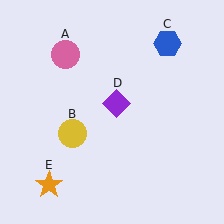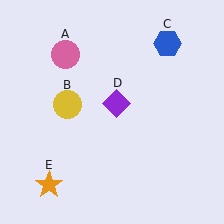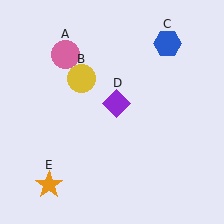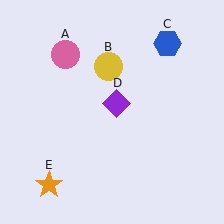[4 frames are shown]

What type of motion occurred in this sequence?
The yellow circle (object B) rotated clockwise around the center of the scene.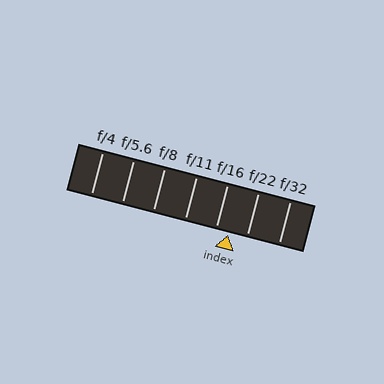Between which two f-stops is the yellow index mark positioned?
The index mark is between f/16 and f/22.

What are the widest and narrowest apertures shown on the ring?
The widest aperture shown is f/4 and the narrowest is f/32.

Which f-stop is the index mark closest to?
The index mark is closest to f/16.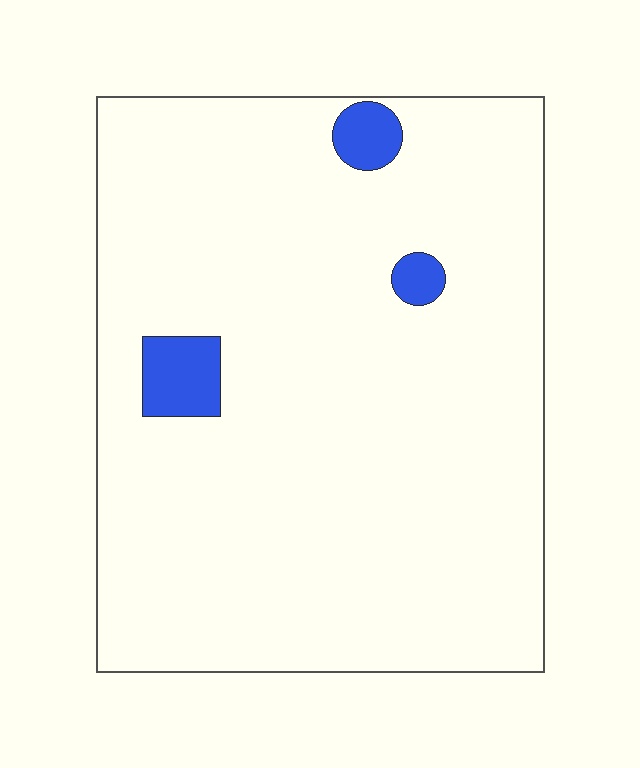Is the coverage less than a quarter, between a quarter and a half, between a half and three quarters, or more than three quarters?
Less than a quarter.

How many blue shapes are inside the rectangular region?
3.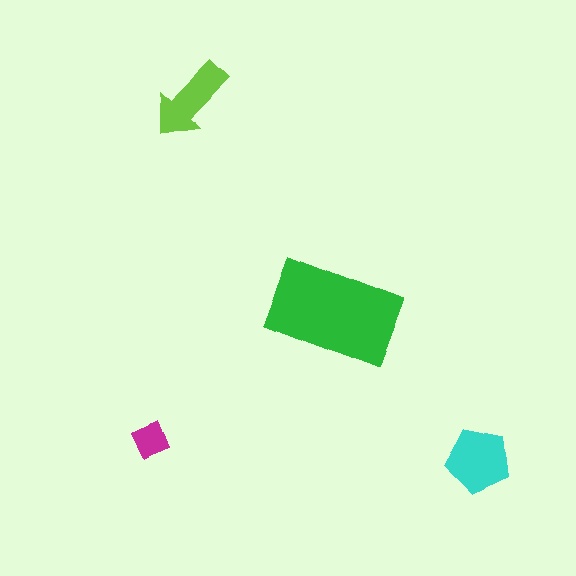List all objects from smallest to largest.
The magenta diamond, the lime arrow, the cyan pentagon, the green rectangle.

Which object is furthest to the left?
The magenta diamond is leftmost.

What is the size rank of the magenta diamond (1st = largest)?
4th.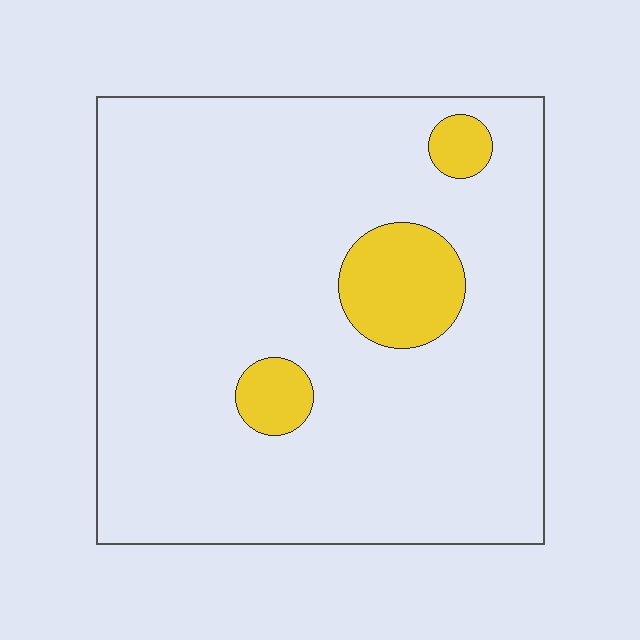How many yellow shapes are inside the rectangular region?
3.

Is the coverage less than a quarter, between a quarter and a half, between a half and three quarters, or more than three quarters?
Less than a quarter.